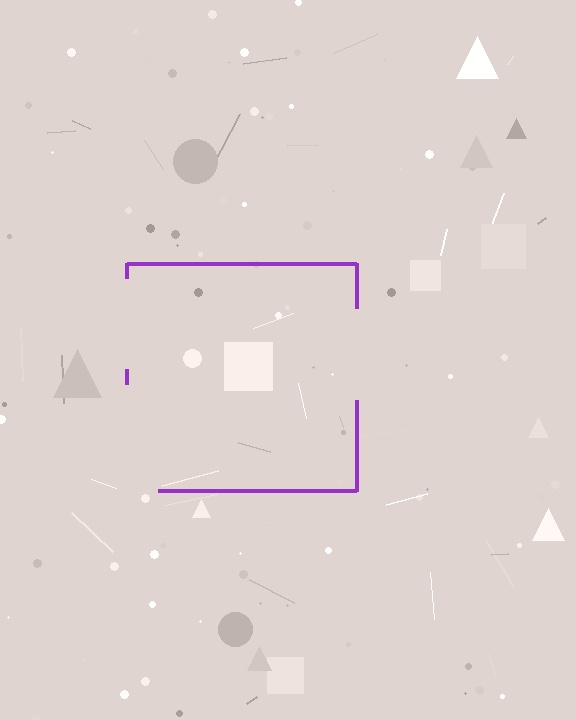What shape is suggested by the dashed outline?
The dashed outline suggests a square.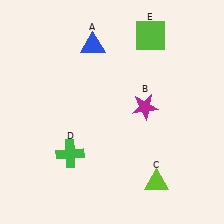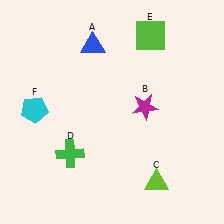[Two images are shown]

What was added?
A cyan pentagon (F) was added in Image 2.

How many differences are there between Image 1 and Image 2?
There is 1 difference between the two images.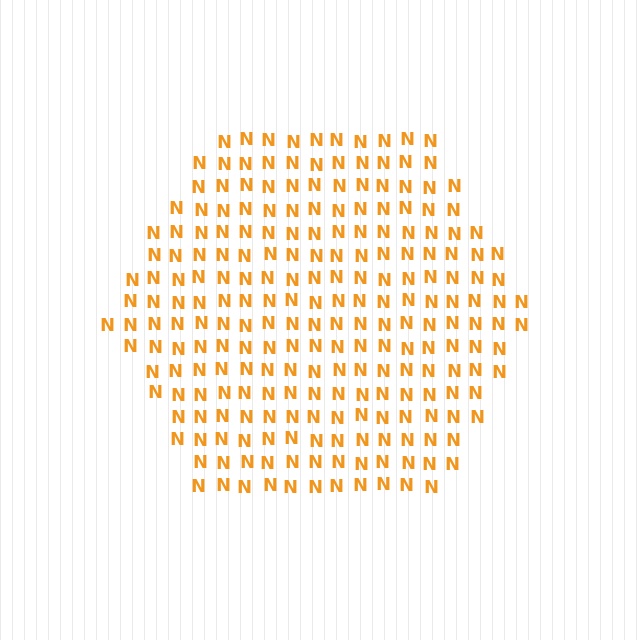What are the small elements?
The small elements are letter N's.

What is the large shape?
The large shape is a hexagon.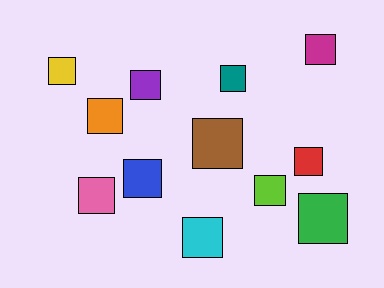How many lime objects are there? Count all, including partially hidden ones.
There is 1 lime object.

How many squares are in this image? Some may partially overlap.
There are 12 squares.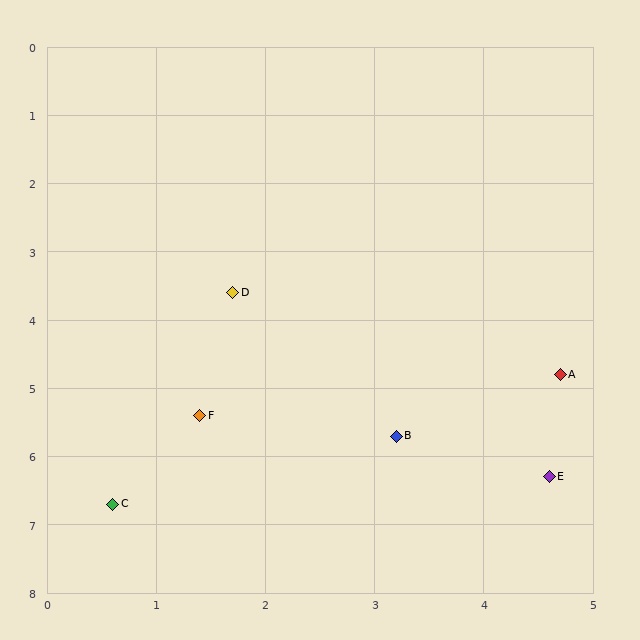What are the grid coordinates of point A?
Point A is at approximately (4.7, 4.8).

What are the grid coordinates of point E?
Point E is at approximately (4.6, 6.3).